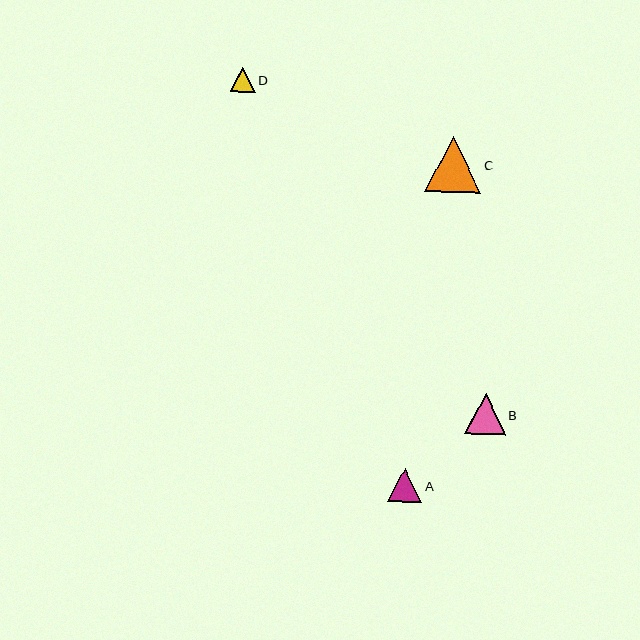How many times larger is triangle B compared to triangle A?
Triangle B is approximately 1.2 times the size of triangle A.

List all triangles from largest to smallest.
From largest to smallest: C, B, A, D.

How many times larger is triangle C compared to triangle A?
Triangle C is approximately 1.6 times the size of triangle A.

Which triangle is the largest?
Triangle C is the largest with a size of approximately 56 pixels.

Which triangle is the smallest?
Triangle D is the smallest with a size of approximately 25 pixels.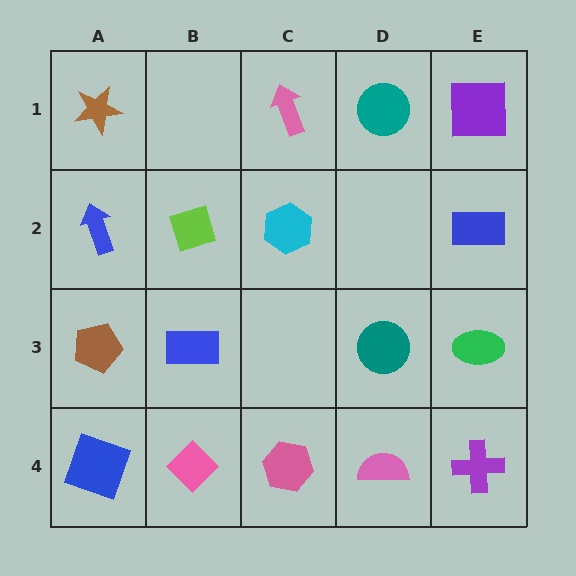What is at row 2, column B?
A lime diamond.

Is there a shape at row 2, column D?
No, that cell is empty.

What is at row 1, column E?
A purple square.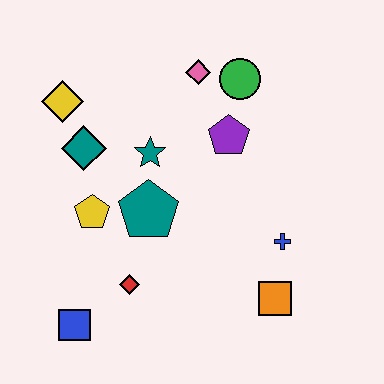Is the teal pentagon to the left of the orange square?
Yes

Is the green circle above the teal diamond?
Yes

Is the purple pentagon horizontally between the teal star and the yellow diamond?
No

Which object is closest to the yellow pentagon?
The teal pentagon is closest to the yellow pentagon.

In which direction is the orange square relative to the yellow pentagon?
The orange square is to the right of the yellow pentagon.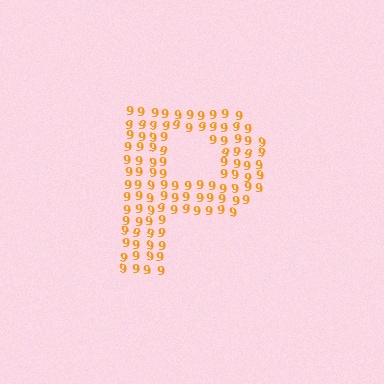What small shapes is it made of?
It is made of small digit 9's.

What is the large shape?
The large shape is the letter P.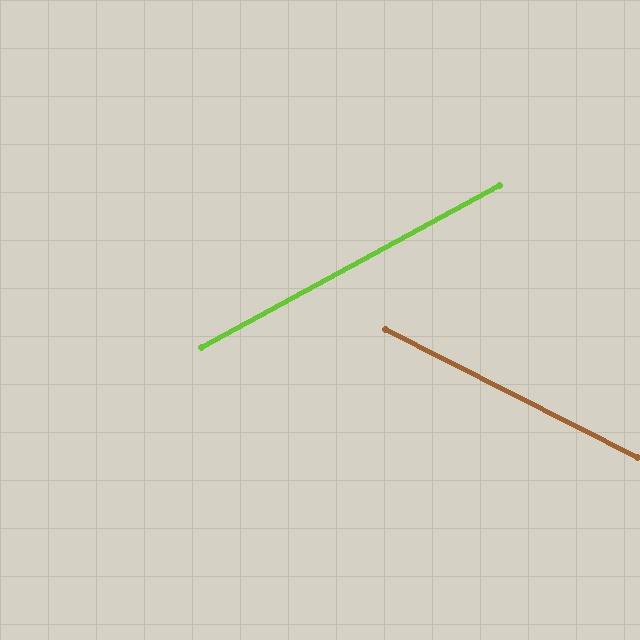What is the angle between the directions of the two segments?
Approximately 55 degrees.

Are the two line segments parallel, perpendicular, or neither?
Neither parallel nor perpendicular — they differ by about 55°.